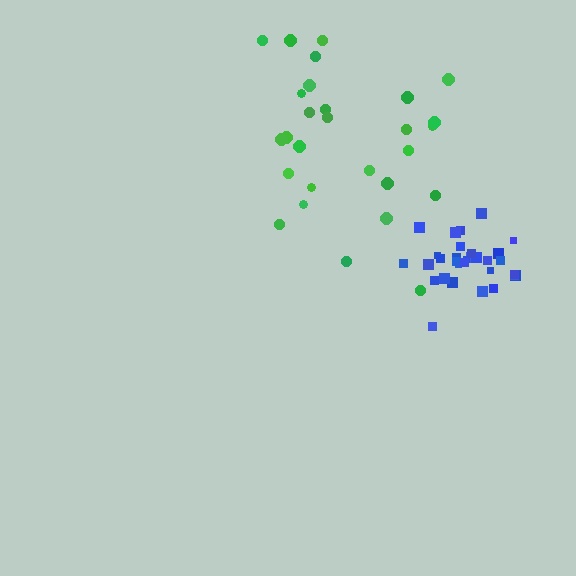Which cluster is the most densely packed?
Blue.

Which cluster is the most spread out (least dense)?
Green.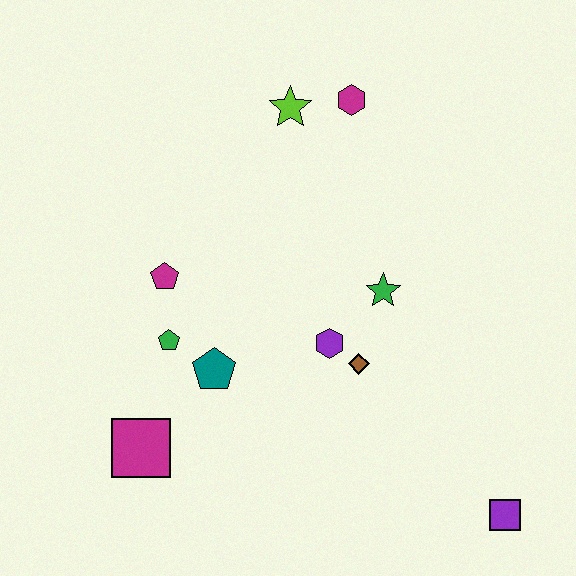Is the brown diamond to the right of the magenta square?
Yes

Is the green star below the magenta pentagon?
Yes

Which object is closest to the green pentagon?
The teal pentagon is closest to the green pentagon.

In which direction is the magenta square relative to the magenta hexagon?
The magenta square is below the magenta hexagon.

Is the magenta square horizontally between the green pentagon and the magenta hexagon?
No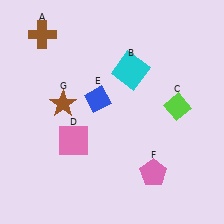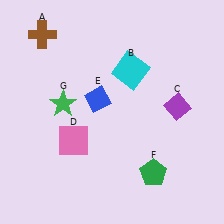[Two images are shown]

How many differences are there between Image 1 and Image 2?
There are 3 differences between the two images.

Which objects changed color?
C changed from lime to purple. F changed from pink to green. G changed from brown to green.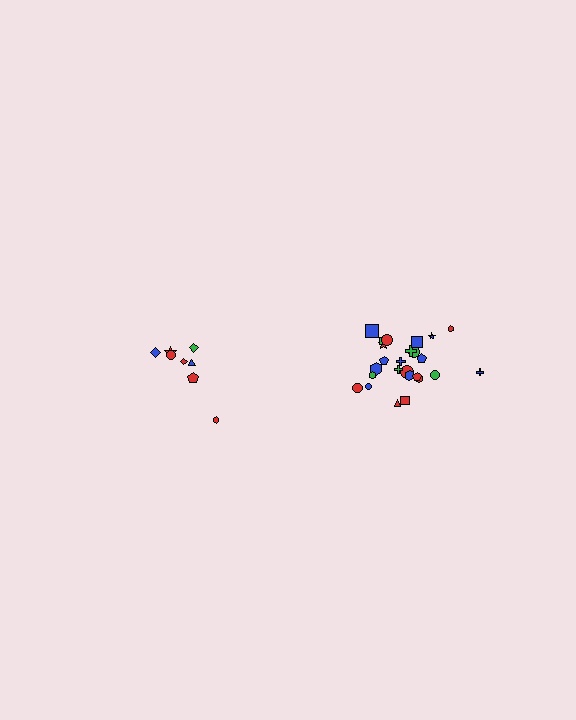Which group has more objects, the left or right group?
The right group.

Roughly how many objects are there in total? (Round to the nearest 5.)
Roughly 35 objects in total.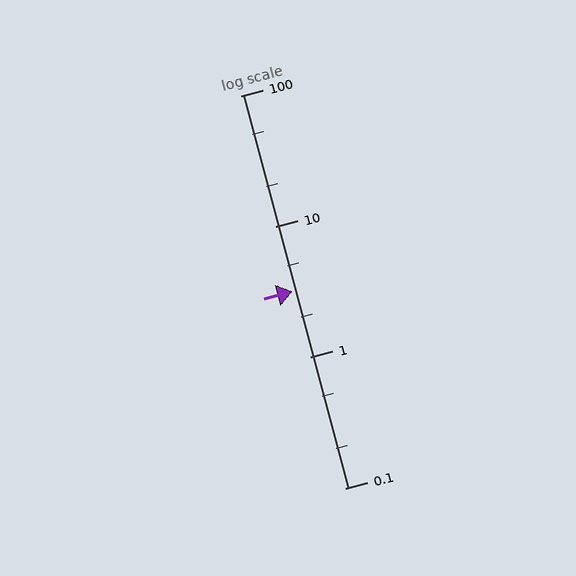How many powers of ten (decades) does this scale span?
The scale spans 3 decades, from 0.1 to 100.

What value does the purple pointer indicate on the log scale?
The pointer indicates approximately 3.2.